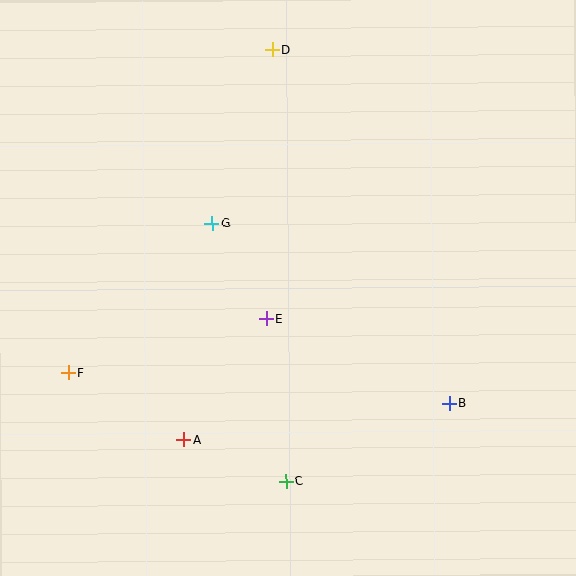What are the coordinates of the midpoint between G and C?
The midpoint between G and C is at (249, 352).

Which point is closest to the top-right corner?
Point D is closest to the top-right corner.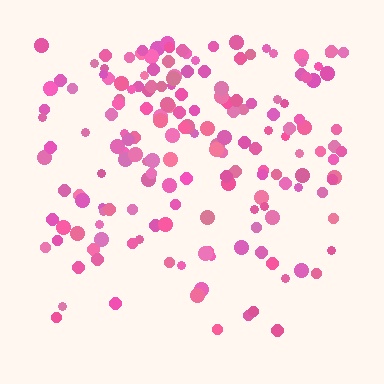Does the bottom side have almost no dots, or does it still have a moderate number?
Still a moderate number, just noticeably fewer than the top.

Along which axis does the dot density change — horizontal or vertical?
Vertical.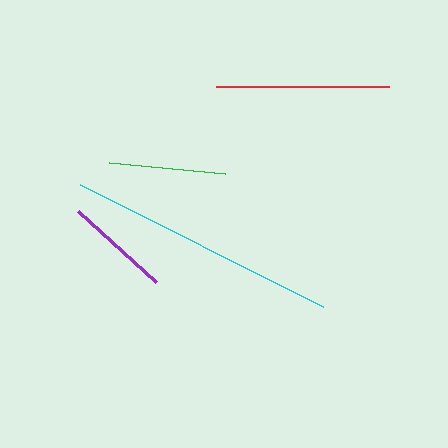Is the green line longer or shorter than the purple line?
The green line is longer than the purple line.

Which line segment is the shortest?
The purple line is the shortest at approximately 106 pixels.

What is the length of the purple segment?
The purple segment is approximately 106 pixels long.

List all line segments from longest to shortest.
From longest to shortest: cyan, red, green, purple.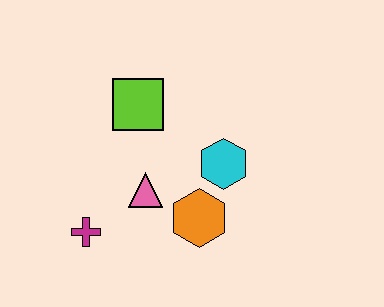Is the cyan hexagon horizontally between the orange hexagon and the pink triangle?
No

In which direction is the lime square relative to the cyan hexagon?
The lime square is to the left of the cyan hexagon.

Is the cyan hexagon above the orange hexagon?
Yes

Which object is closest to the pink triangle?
The orange hexagon is closest to the pink triangle.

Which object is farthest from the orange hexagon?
The lime square is farthest from the orange hexagon.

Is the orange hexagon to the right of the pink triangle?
Yes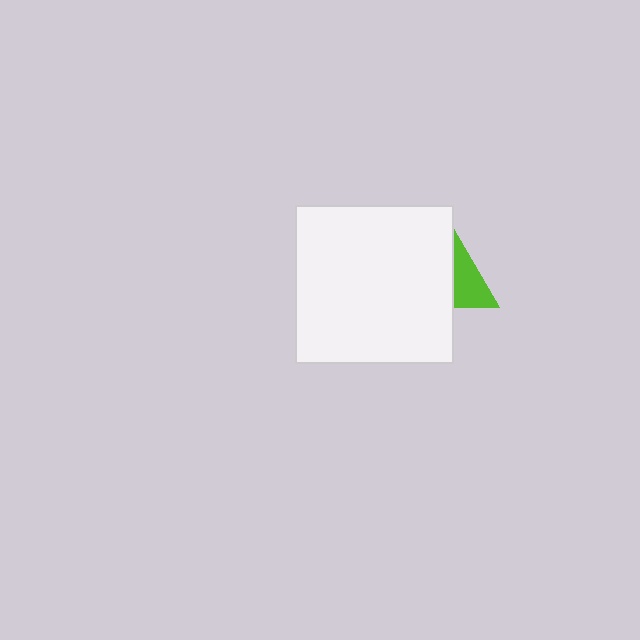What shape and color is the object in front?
The object in front is a white square.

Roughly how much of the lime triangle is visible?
About half of it is visible (roughly 50%).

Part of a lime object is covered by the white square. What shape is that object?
It is a triangle.